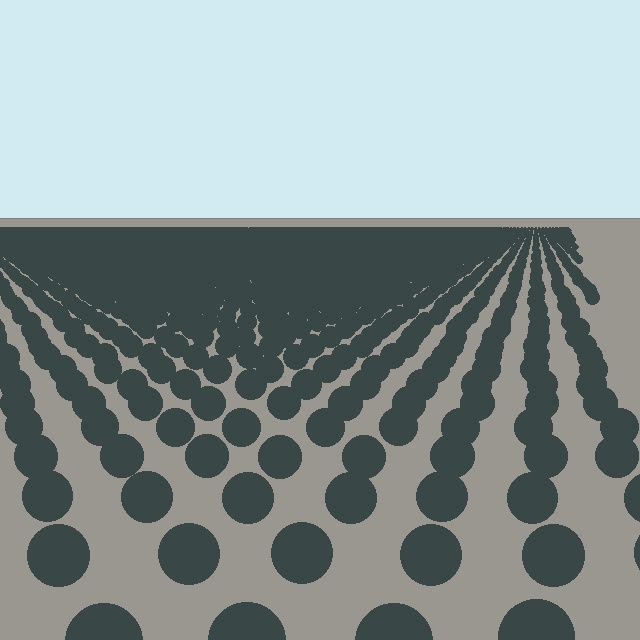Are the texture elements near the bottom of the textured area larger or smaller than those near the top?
Larger. Near the bottom, elements are closer to the viewer and appear at a bigger on-screen size.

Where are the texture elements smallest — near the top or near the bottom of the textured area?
Near the top.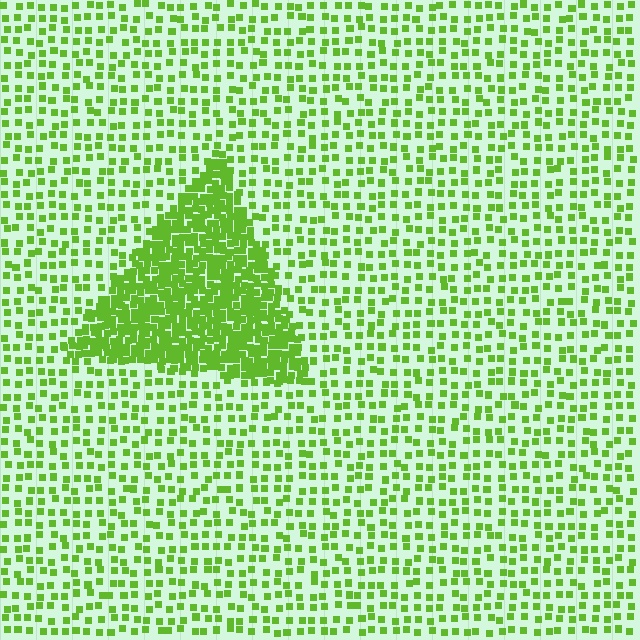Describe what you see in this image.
The image contains small lime elements arranged at two different densities. A triangle-shaped region is visible where the elements are more densely packed than the surrounding area.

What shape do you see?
I see a triangle.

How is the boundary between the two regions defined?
The boundary is defined by a change in element density (approximately 2.9x ratio). All elements are the same color, size, and shape.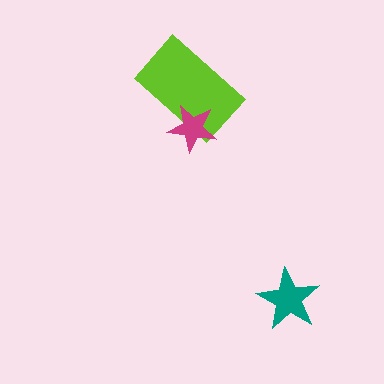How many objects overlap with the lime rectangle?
1 object overlaps with the lime rectangle.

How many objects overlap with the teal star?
0 objects overlap with the teal star.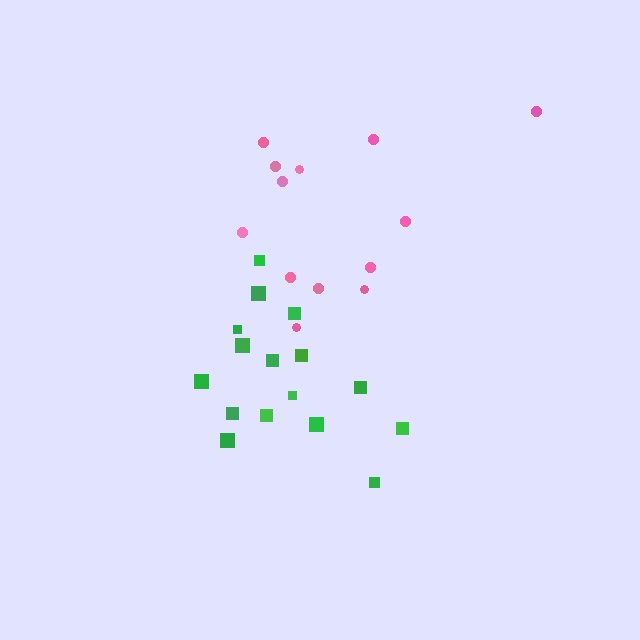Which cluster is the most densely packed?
Green.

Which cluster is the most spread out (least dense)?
Pink.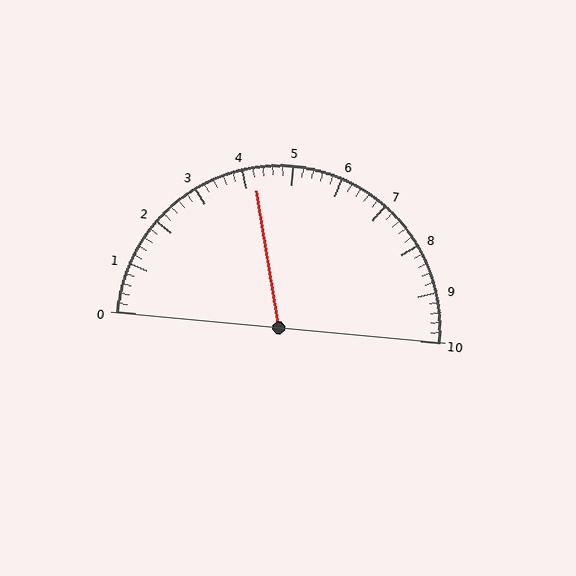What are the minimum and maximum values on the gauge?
The gauge ranges from 0 to 10.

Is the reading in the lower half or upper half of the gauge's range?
The reading is in the lower half of the range (0 to 10).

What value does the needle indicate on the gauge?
The needle indicates approximately 4.2.